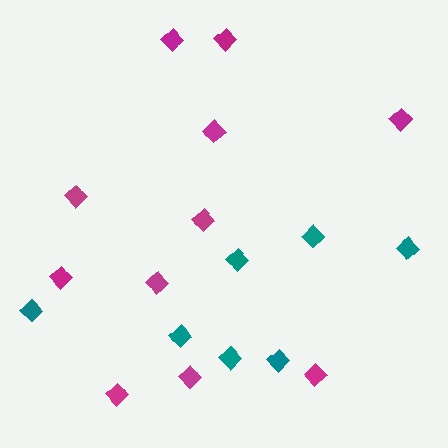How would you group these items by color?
There are 2 groups: one group of magenta diamonds (11) and one group of teal diamonds (7).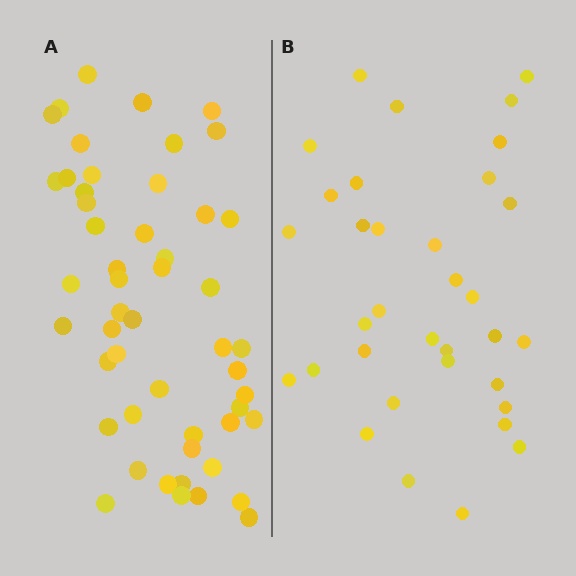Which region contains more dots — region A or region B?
Region A (the left region) has more dots.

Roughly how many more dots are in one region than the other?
Region A has approximately 15 more dots than region B.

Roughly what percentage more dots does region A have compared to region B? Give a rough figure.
About 50% more.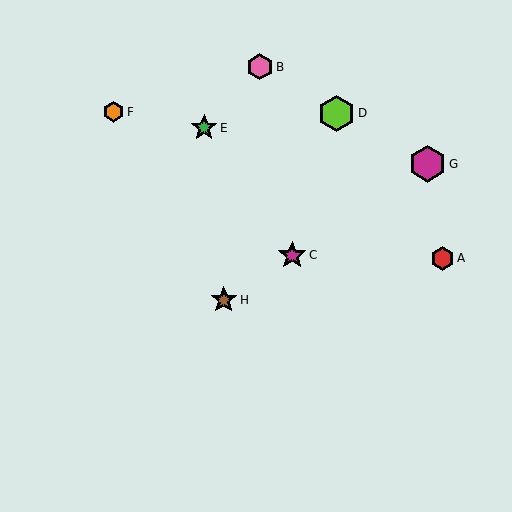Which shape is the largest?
The lime hexagon (labeled D) is the largest.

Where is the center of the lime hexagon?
The center of the lime hexagon is at (337, 113).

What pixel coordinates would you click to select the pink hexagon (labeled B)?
Click at (260, 67) to select the pink hexagon B.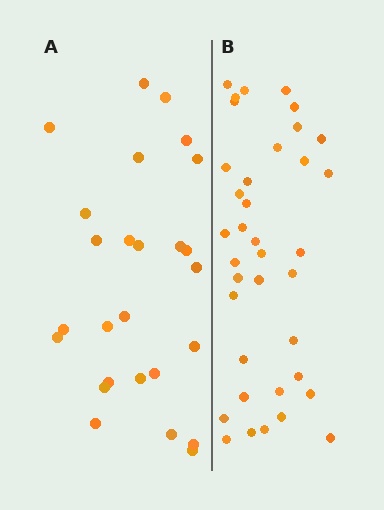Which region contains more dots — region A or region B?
Region B (the right region) has more dots.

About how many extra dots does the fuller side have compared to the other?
Region B has roughly 12 or so more dots than region A.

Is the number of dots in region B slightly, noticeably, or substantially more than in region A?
Region B has noticeably more, but not dramatically so. The ratio is roughly 1.4 to 1.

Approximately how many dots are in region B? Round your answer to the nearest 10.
About 40 dots. (The exact count is 37, which rounds to 40.)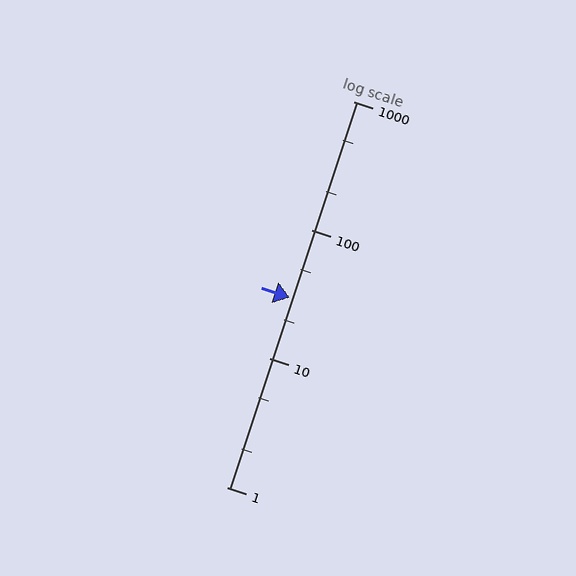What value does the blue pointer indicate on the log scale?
The pointer indicates approximately 30.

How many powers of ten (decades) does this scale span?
The scale spans 3 decades, from 1 to 1000.